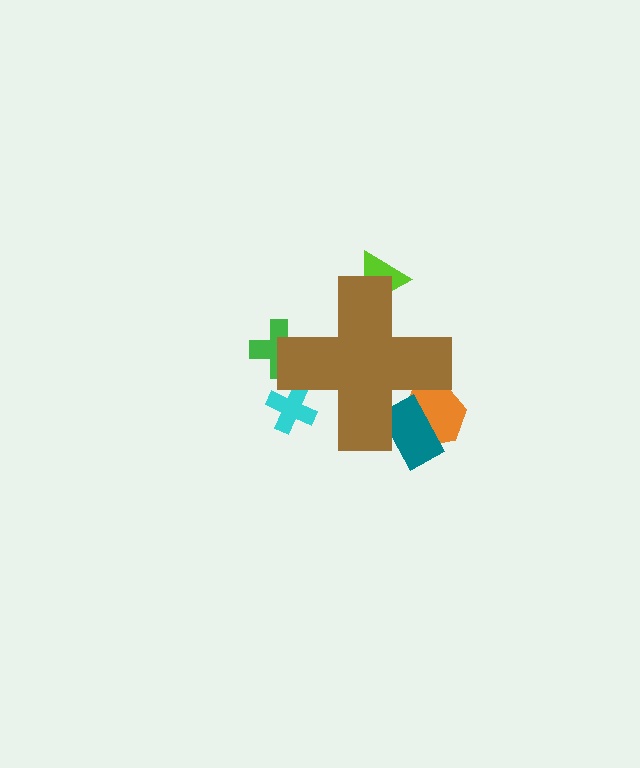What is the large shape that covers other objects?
A brown cross.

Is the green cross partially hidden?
Yes, the green cross is partially hidden behind the brown cross.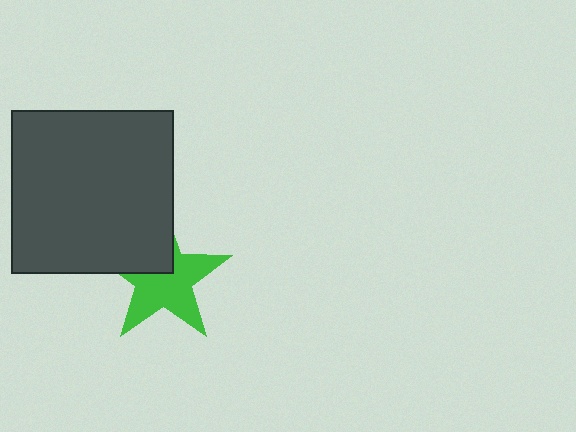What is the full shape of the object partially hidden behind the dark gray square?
The partially hidden object is a green star.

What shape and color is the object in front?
The object in front is a dark gray square.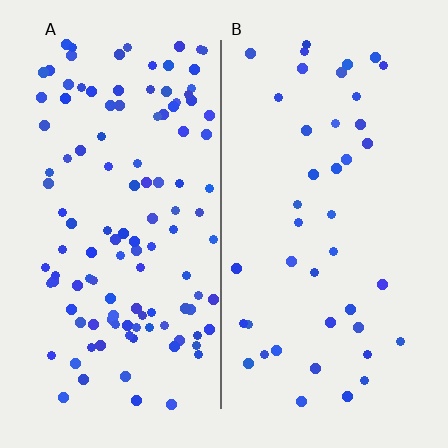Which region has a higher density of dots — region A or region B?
A (the left).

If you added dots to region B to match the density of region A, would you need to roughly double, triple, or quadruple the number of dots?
Approximately triple.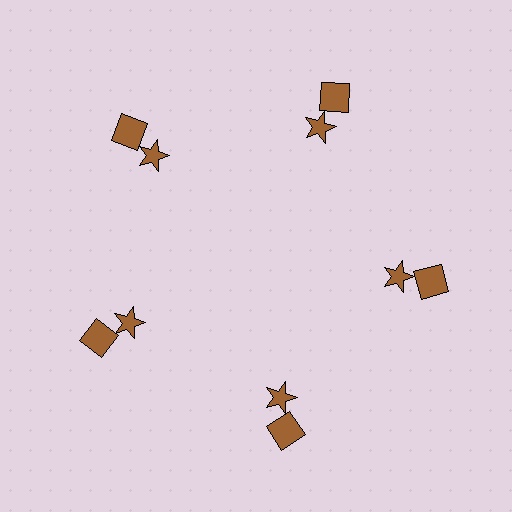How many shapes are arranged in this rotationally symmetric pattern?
There are 10 shapes, arranged in 5 groups of 2.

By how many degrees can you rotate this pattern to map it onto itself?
The pattern maps onto itself every 72 degrees of rotation.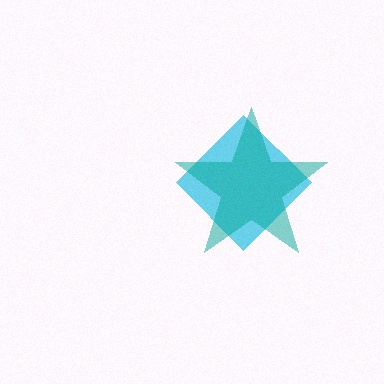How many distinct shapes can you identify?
There are 2 distinct shapes: a cyan diamond, a teal star.